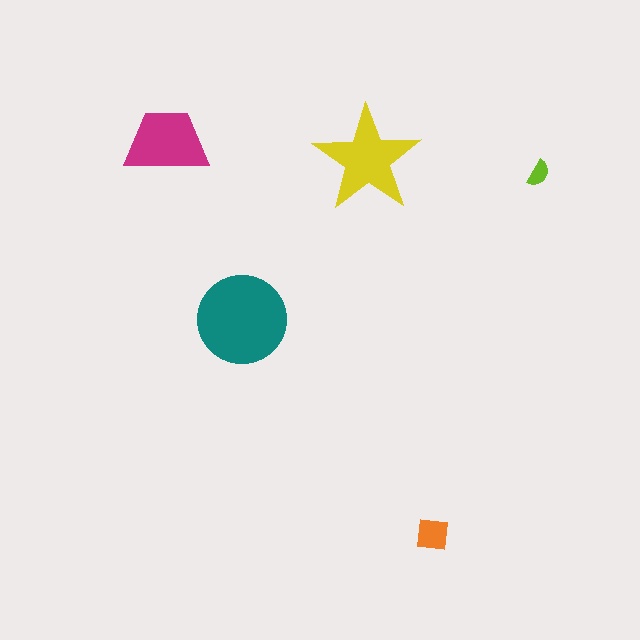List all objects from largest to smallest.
The teal circle, the yellow star, the magenta trapezoid, the orange square, the lime semicircle.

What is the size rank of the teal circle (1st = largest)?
1st.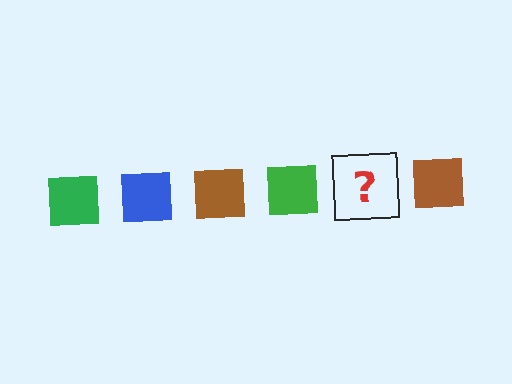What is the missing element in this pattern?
The missing element is a blue square.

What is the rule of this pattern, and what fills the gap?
The rule is that the pattern cycles through green, blue, brown squares. The gap should be filled with a blue square.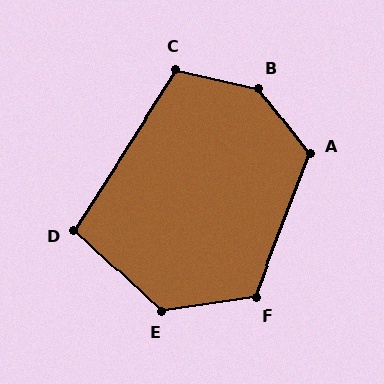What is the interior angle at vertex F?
Approximately 119 degrees (obtuse).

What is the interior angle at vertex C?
Approximately 110 degrees (obtuse).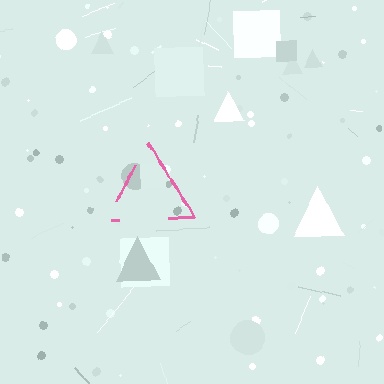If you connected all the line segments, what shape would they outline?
They would outline a triangle.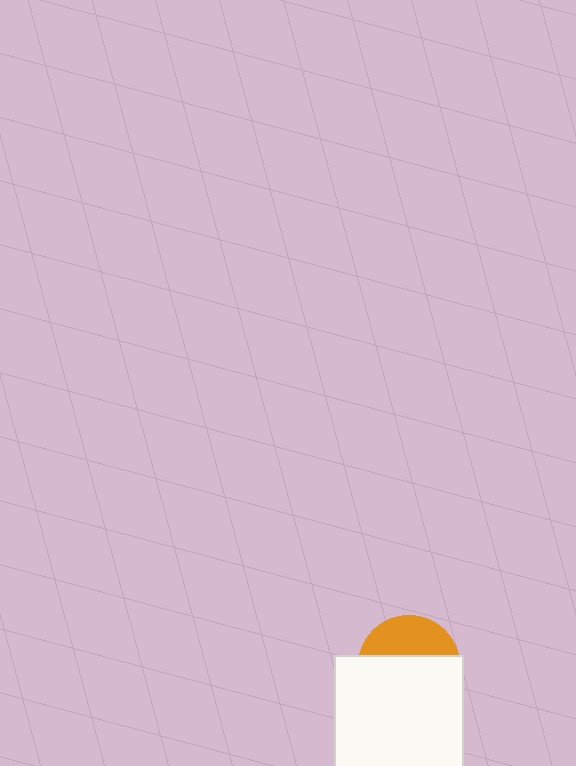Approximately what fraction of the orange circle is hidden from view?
Roughly 63% of the orange circle is hidden behind the white square.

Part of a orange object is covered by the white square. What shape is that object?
It is a circle.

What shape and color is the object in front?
The object in front is a white square.